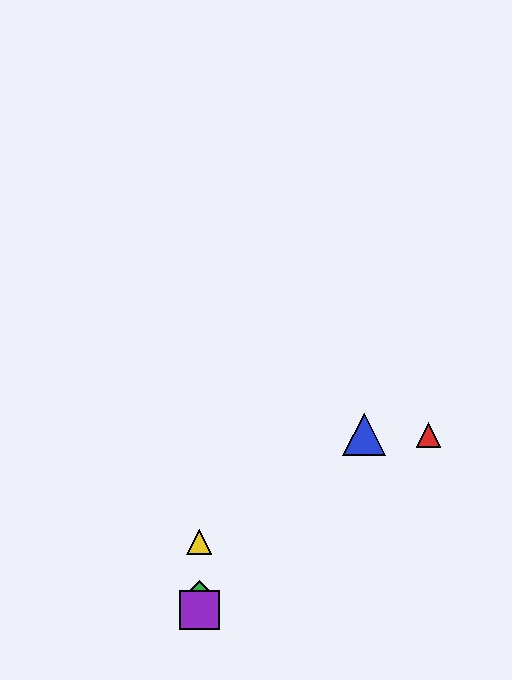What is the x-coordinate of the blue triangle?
The blue triangle is at x≈364.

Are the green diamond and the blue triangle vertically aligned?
No, the green diamond is at x≈199 and the blue triangle is at x≈364.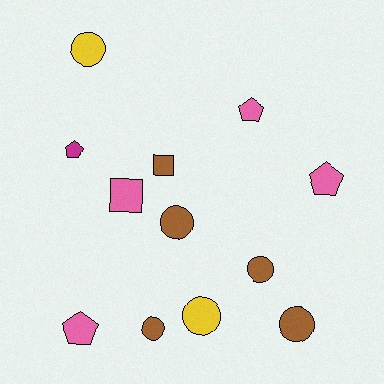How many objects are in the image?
There are 12 objects.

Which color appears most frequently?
Brown, with 5 objects.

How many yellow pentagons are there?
There are no yellow pentagons.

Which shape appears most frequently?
Circle, with 6 objects.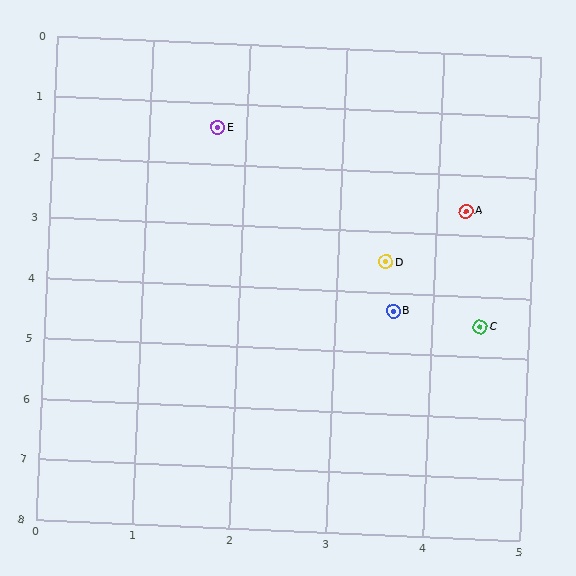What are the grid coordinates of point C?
Point C is at approximately (4.5, 4.5).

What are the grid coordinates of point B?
Point B is at approximately (3.6, 4.3).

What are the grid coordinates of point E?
Point E is at approximately (1.7, 1.4).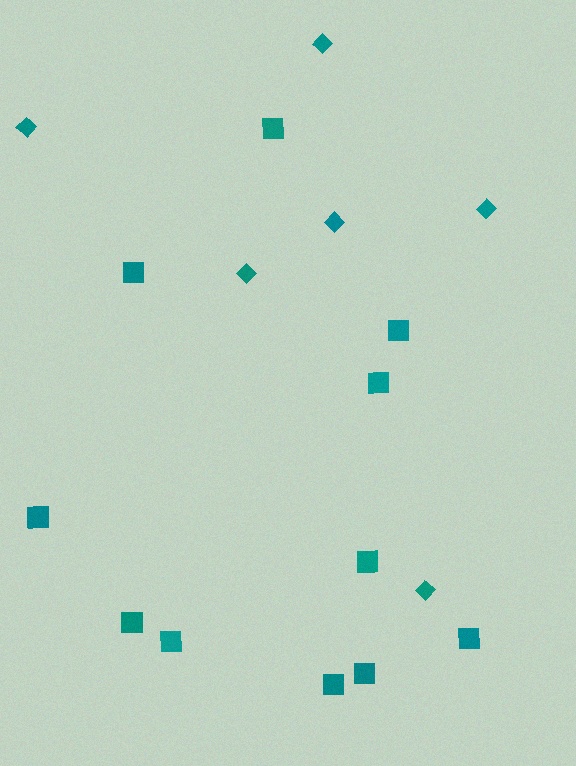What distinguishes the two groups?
There are 2 groups: one group of squares (11) and one group of diamonds (6).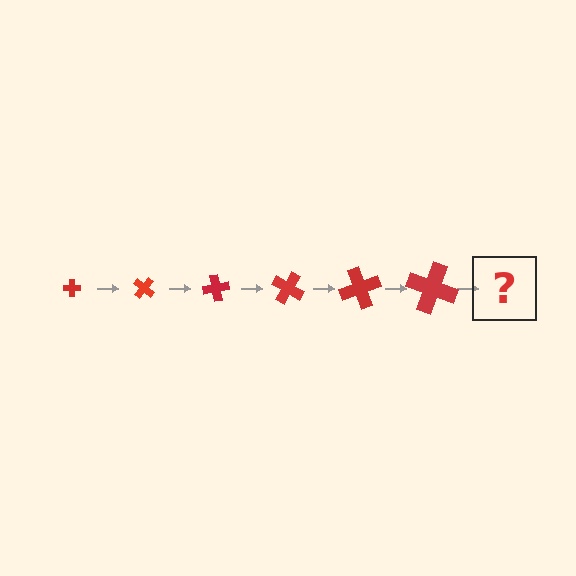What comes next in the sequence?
The next element should be a cross, larger than the previous one and rotated 240 degrees from the start.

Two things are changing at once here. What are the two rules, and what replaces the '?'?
The two rules are that the cross grows larger each step and it rotates 40 degrees each step. The '?' should be a cross, larger than the previous one and rotated 240 degrees from the start.